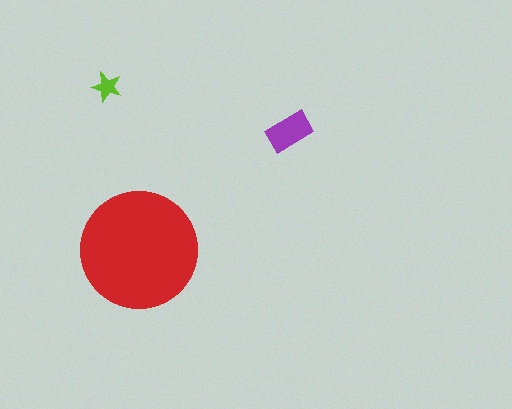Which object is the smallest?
The lime star.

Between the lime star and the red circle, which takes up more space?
The red circle.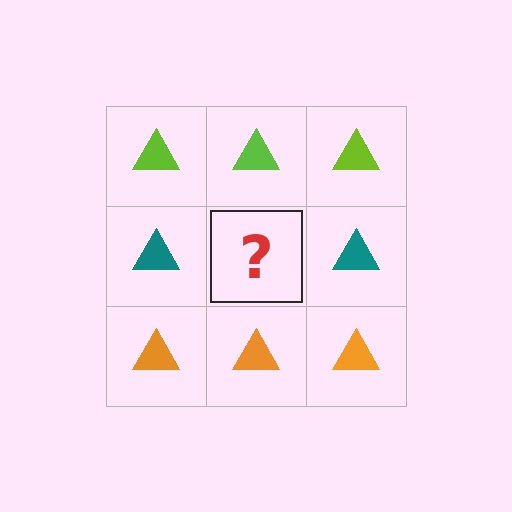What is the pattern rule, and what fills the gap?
The rule is that each row has a consistent color. The gap should be filled with a teal triangle.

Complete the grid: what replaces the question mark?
The question mark should be replaced with a teal triangle.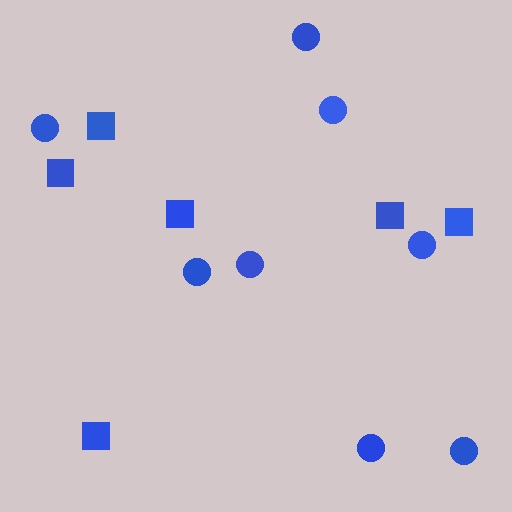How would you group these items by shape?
There are 2 groups: one group of circles (8) and one group of squares (6).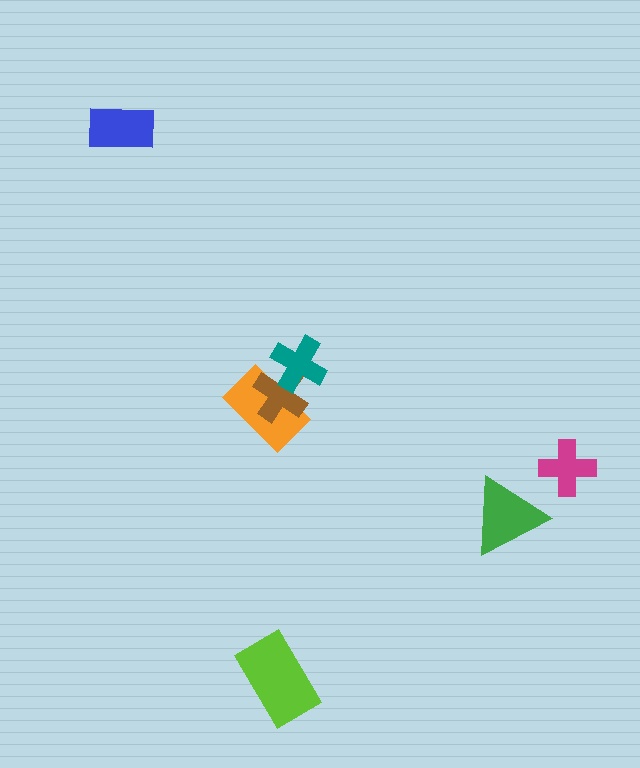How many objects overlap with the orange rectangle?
2 objects overlap with the orange rectangle.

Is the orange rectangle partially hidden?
Yes, it is partially covered by another shape.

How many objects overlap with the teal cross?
2 objects overlap with the teal cross.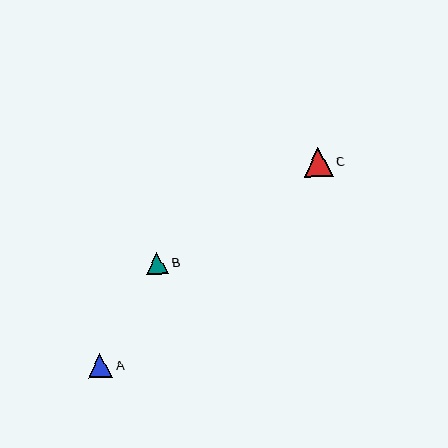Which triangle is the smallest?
Triangle B is the smallest with a size of approximately 22 pixels.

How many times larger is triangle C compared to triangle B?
Triangle C is approximately 1.3 times the size of triangle B.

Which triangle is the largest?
Triangle C is the largest with a size of approximately 29 pixels.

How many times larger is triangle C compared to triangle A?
Triangle C is approximately 1.2 times the size of triangle A.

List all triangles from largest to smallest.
From largest to smallest: C, A, B.